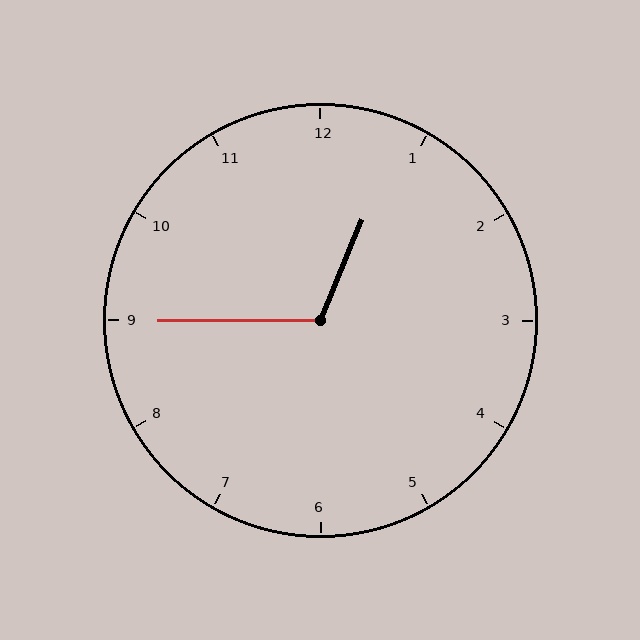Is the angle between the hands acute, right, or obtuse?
It is obtuse.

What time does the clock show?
12:45.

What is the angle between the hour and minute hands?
Approximately 112 degrees.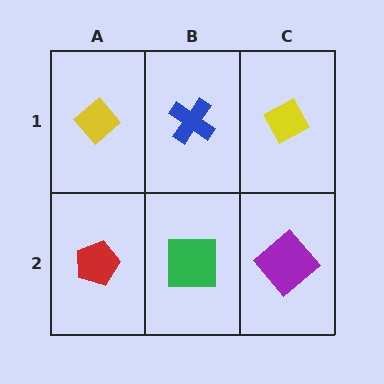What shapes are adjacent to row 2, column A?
A yellow diamond (row 1, column A), a green square (row 2, column B).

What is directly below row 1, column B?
A green square.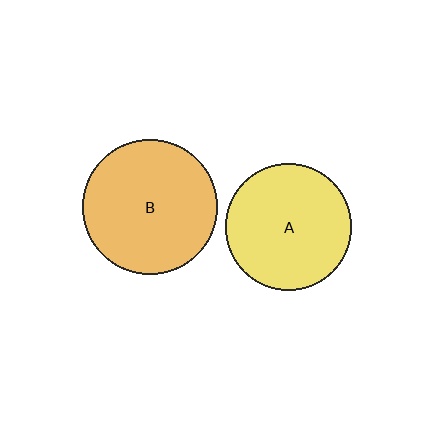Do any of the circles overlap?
No, none of the circles overlap.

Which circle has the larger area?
Circle B (orange).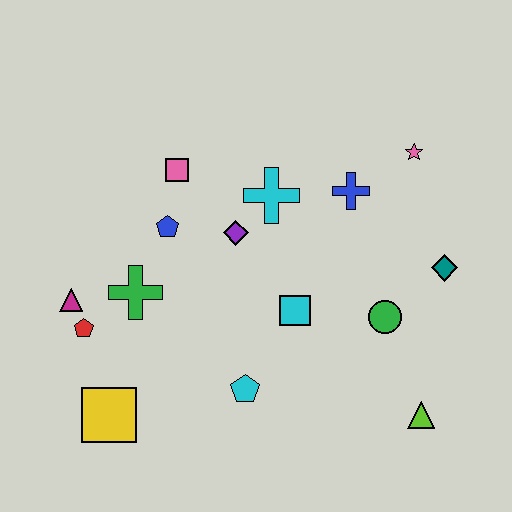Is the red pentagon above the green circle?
No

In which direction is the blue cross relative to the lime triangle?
The blue cross is above the lime triangle.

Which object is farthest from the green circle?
The magenta triangle is farthest from the green circle.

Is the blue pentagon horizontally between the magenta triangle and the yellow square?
No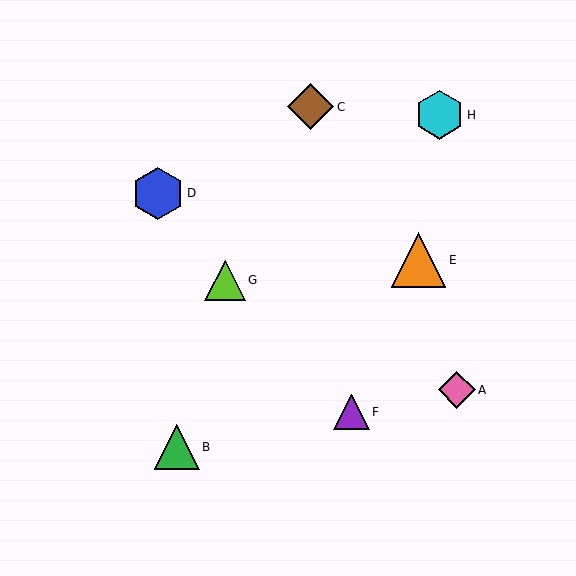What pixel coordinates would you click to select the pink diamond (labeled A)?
Click at (457, 390) to select the pink diamond A.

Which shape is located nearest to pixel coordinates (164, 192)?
The blue hexagon (labeled D) at (158, 193) is nearest to that location.